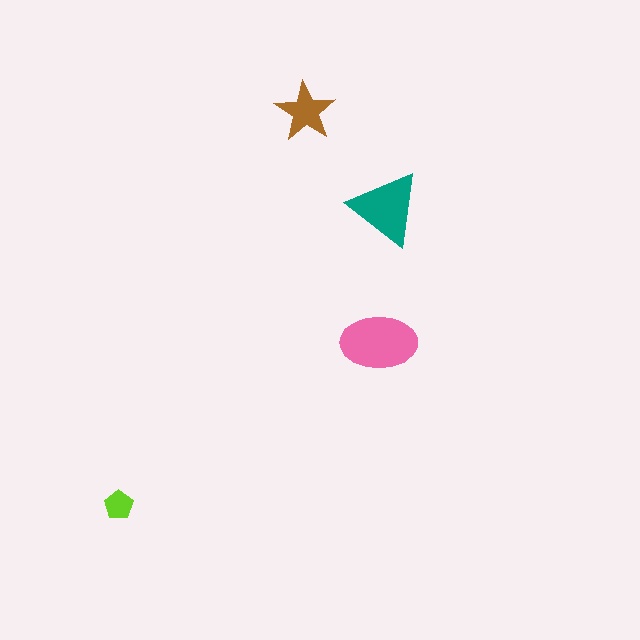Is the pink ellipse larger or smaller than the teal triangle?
Larger.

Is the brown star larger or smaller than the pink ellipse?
Smaller.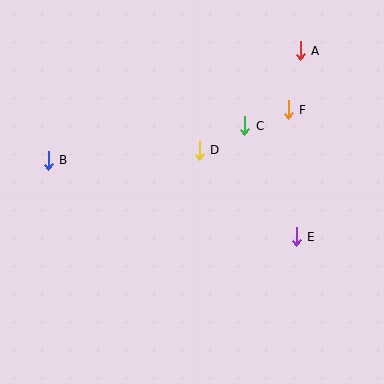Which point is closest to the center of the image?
Point D at (199, 150) is closest to the center.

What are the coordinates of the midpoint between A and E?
The midpoint between A and E is at (298, 144).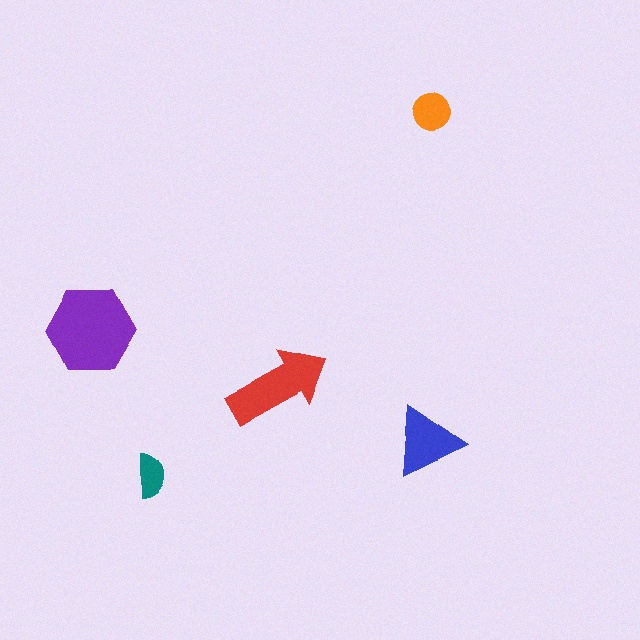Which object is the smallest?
The teal semicircle.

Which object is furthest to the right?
The orange circle is rightmost.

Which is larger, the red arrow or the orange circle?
The red arrow.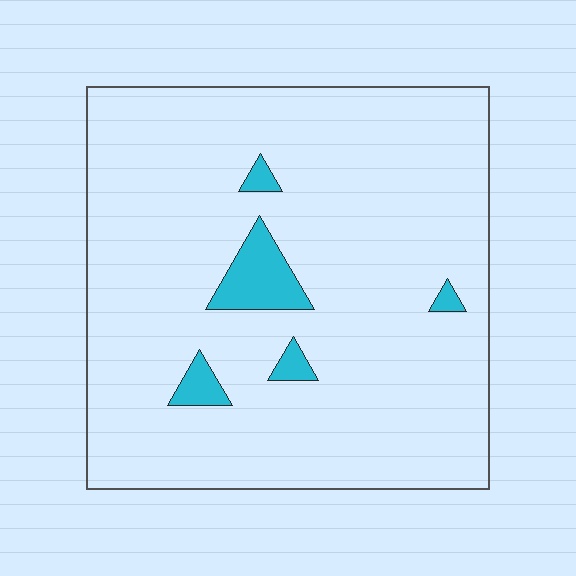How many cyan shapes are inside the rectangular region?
5.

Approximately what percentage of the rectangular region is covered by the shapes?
Approximately 5%.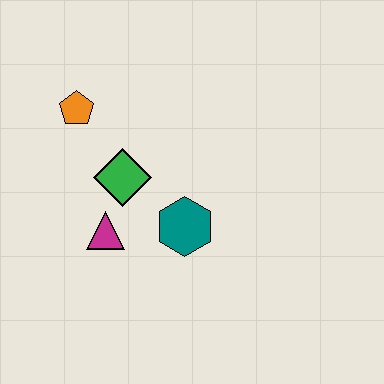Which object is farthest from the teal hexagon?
The orange pentagon is farthest from the teal hexagon.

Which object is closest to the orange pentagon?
The green diamond is closest to the orange pentagon.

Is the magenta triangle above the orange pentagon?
No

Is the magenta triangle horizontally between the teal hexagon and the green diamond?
No